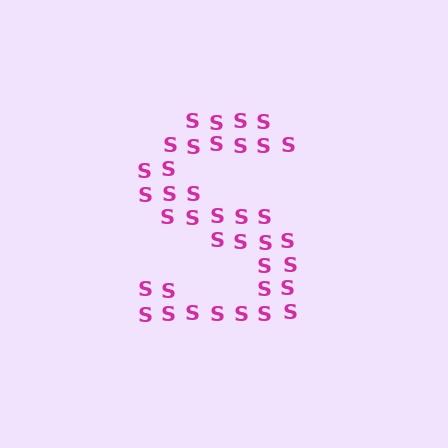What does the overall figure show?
The overall figure shows the letter S.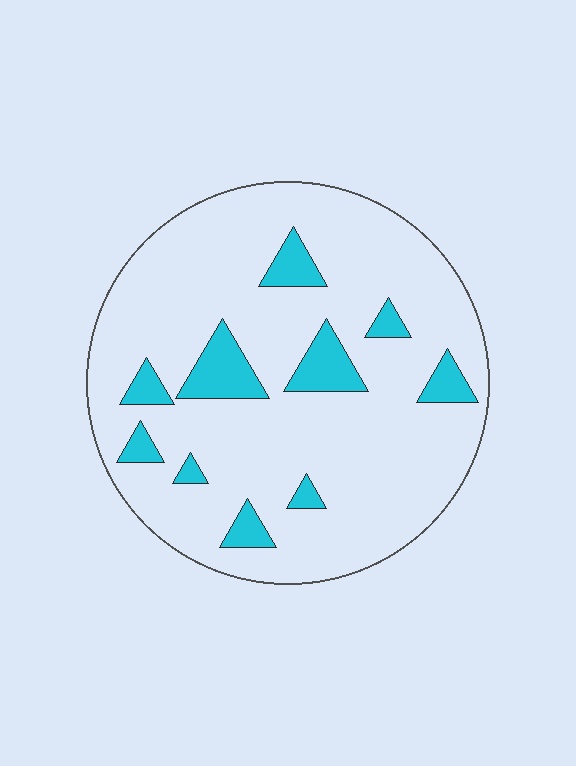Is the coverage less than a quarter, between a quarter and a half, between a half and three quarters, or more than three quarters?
Less than a quarter.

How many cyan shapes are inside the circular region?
10.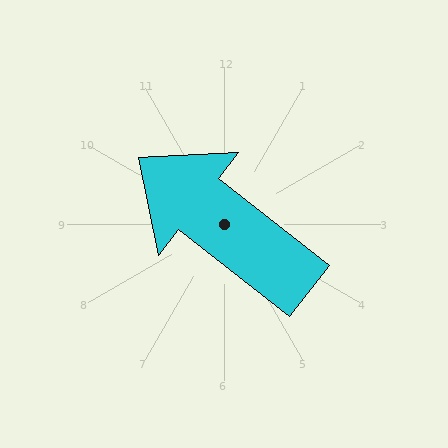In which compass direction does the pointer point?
Northwest.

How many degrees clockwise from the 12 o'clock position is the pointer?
Approximately 308 degrees.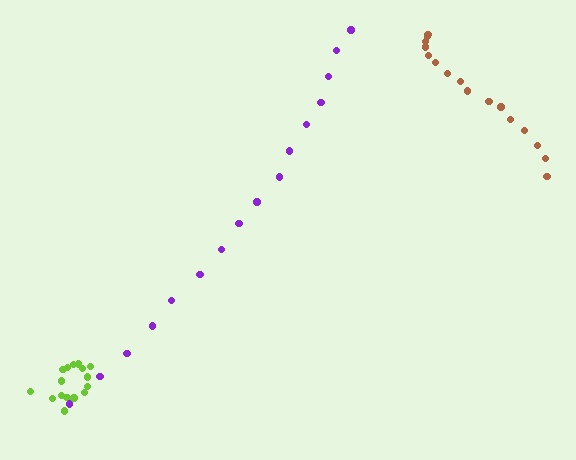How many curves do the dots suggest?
There are 3 distinct paths.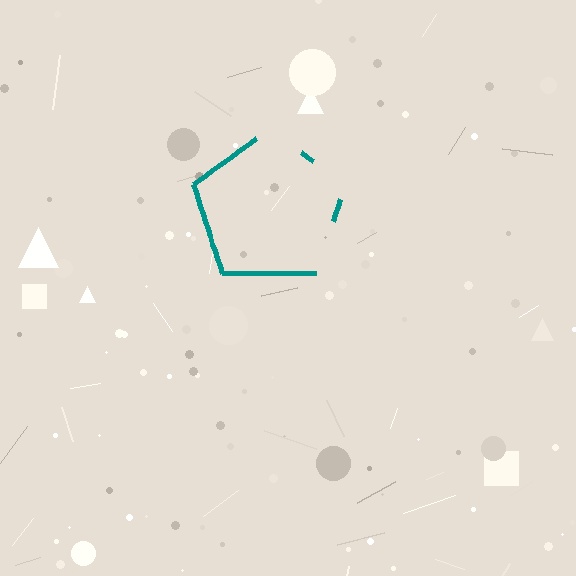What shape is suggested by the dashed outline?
The dashed outline suggests a pentagon.